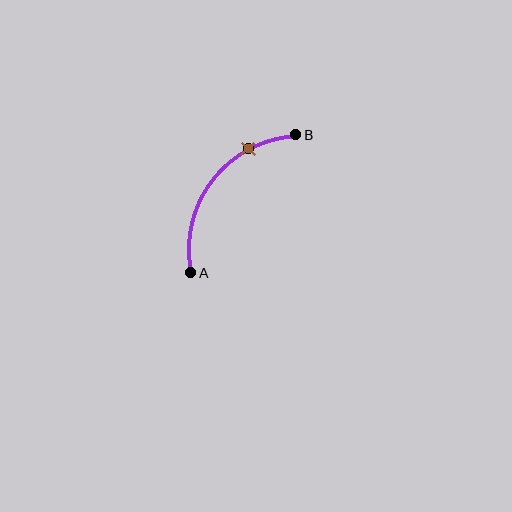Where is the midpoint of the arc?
The arc midpoint is the point on the curve farthest from the straight line joining A and B. It sits above and to the left of that line.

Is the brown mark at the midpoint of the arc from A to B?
No. The brown mark lies on the arc but is closer to endpoint B. The arc midpoint would be at the point on the curve equidistant along the arc from both A and B.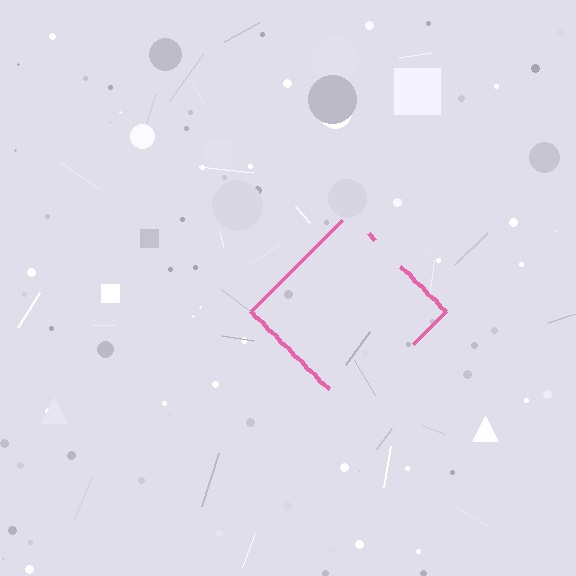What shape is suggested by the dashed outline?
The dashed outline suggests a diamond.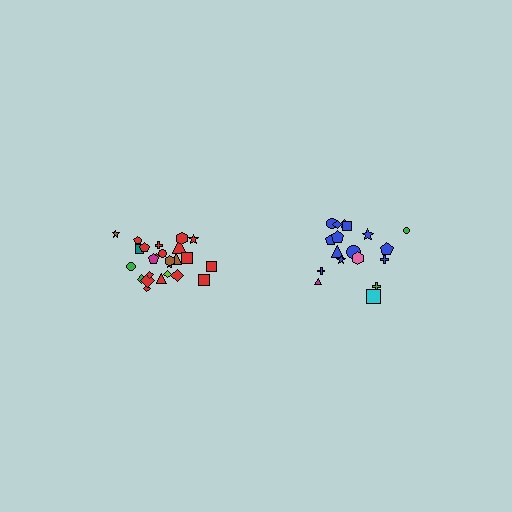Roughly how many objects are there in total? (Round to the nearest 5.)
Roughly 45 objects in total.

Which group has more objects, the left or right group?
The left group.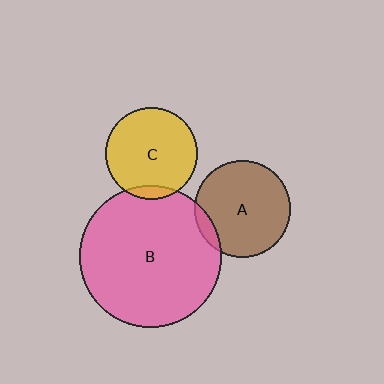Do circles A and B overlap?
Yes.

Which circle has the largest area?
Circle B (pink).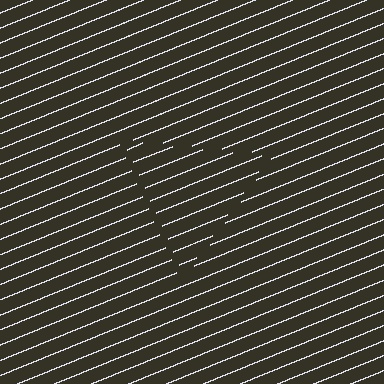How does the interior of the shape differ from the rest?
The interior of the shape contains the same grating, shifted by half a period — the contour is defined by the phase discontinuity where line-ends from the inner and outer gratings abut.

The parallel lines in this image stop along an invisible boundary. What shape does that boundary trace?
An illusory triangle. The interior of the shape contains the same grating, shifted by half a period — the contour is defined by the phase discontinuity where line-ends from the inner and outer gratings abut.